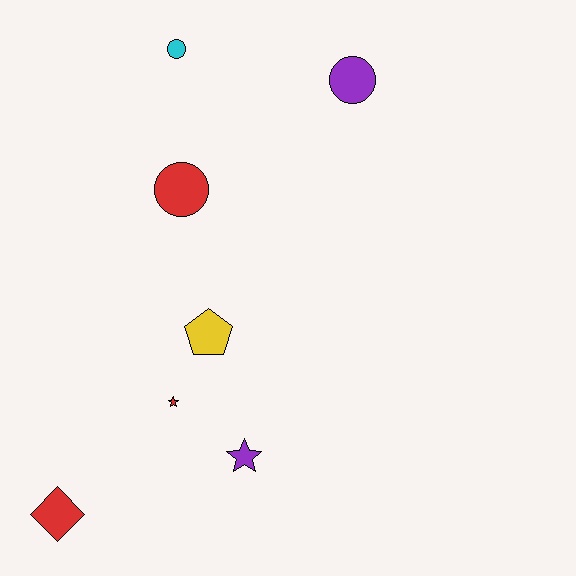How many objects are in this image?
There are 7 objects.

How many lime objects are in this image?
There are no lime objects.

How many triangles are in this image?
There are no triangles.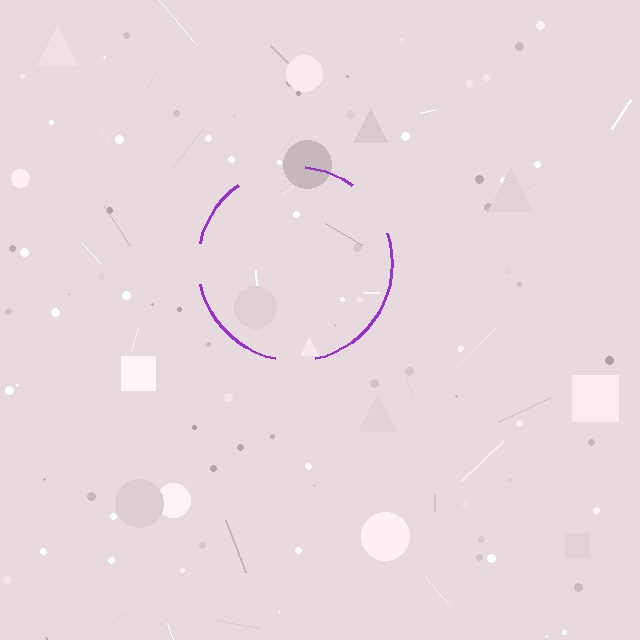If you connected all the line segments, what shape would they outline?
They would outline a circle.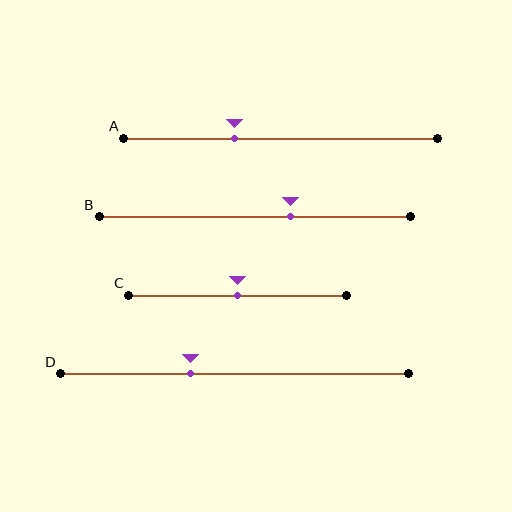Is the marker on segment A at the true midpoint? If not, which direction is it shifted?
No, the marker on segment A is shifted to the left by about 15% of the segment length.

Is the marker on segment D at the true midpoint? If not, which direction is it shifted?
No, the marker on segment D is shifted to the left by about 13% of the segment length.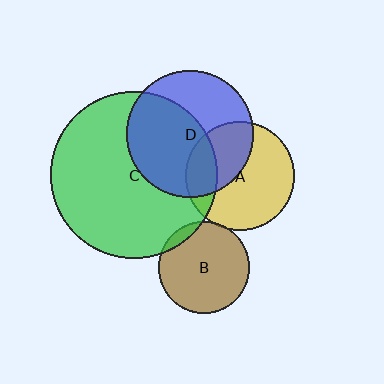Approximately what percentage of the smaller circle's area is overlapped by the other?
Approximately 5%.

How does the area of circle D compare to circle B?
Approximately 1.9 times.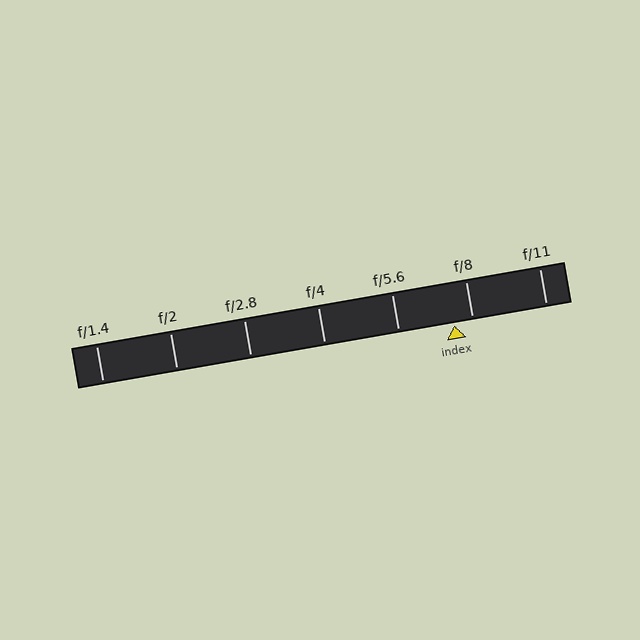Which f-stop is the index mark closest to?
The index mark is closest to f/8.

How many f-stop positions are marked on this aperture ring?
There are 7 f-stop positions marked.